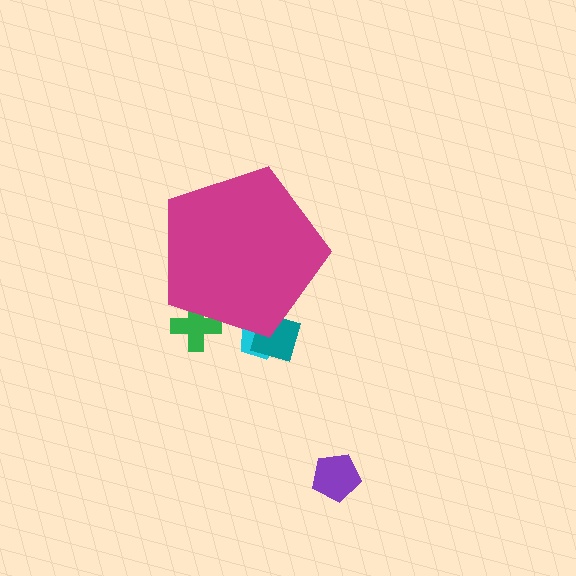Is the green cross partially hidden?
Yes, the green cross is partially hidden behind the magenta pentagon.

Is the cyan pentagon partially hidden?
Yes, the cyan pentagon is partially hidden behind the magenta pentagon.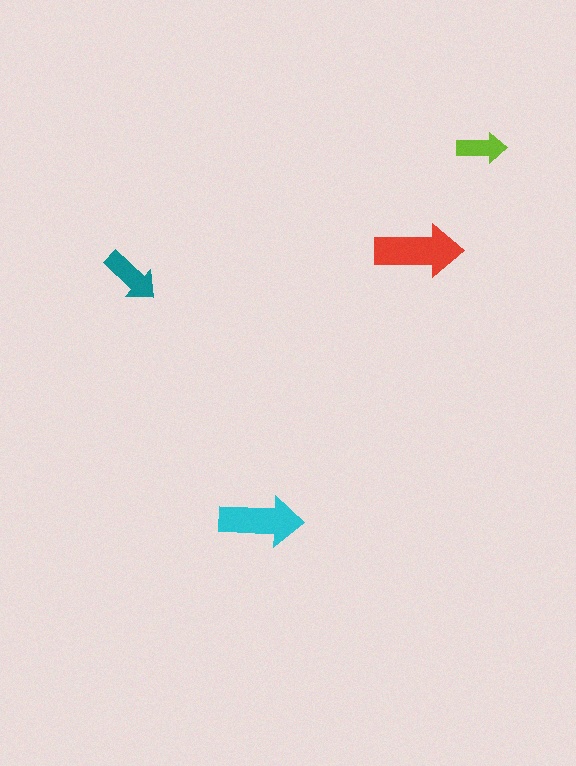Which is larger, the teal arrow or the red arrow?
The red one.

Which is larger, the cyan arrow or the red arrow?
The red one.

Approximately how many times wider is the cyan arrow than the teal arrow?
About 1.5 times wider.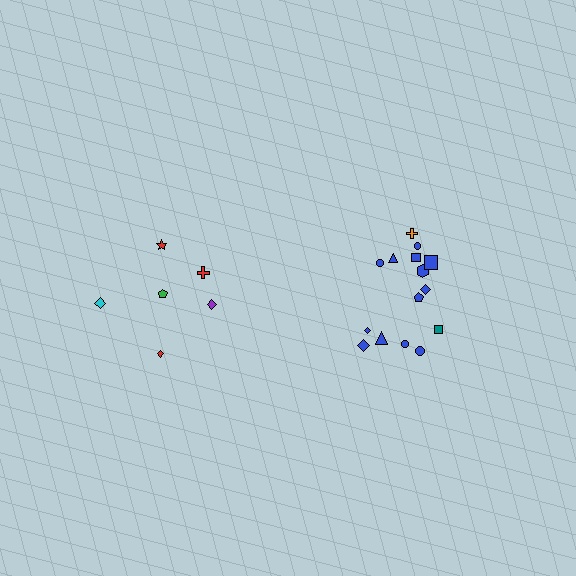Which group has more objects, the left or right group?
The right group.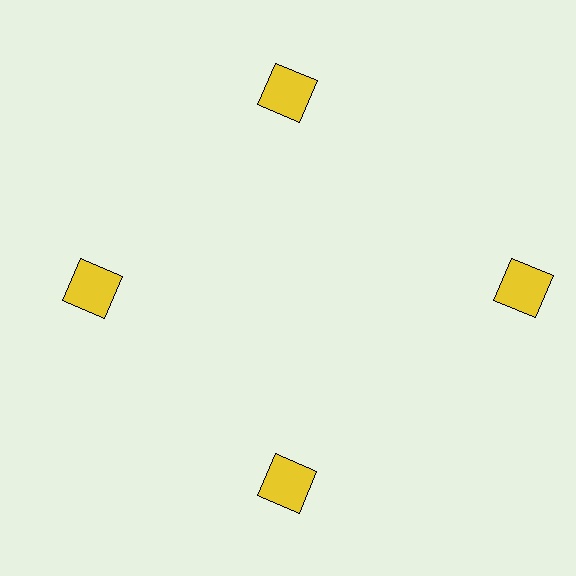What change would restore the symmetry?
The symmetry would be restored by moving it inward, back onto the ring so that all 4 squares sit at equal angles and equal distance from the center.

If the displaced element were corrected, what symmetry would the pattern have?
It would have 4-fold rotational symmetry — the pattern would map onto itself every 90 degrees.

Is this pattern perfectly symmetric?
No. The 4 yellow squares are arranged in a ring, but one element near the 3 o'clock position is pushed outward from the center, breaking the 4-fold rotational symmetry.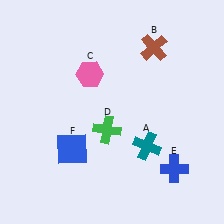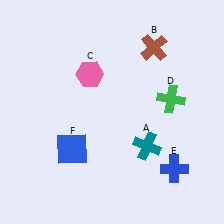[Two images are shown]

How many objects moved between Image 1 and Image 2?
1 object moved between the two images.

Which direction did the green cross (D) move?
The green cross (D) moved right.